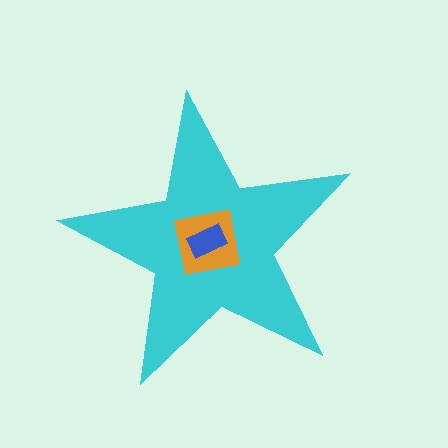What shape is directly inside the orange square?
The blue rectangle.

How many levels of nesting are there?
3.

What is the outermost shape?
The cyan star.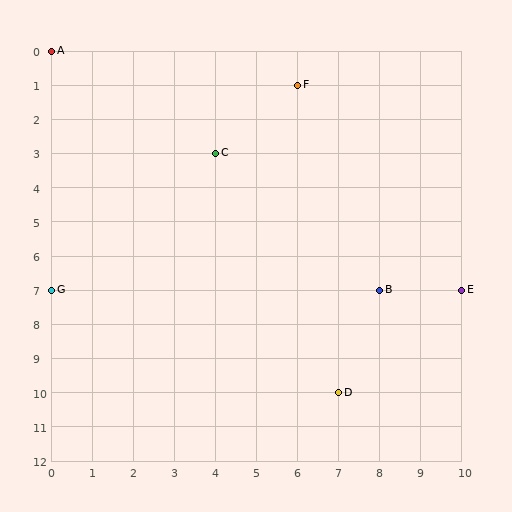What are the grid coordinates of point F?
Point F is at grid coordinates (6, 1).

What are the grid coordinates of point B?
Point B is at grid coordinates (8, 7).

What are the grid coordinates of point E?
Point E is at grid coordinates (10, 7).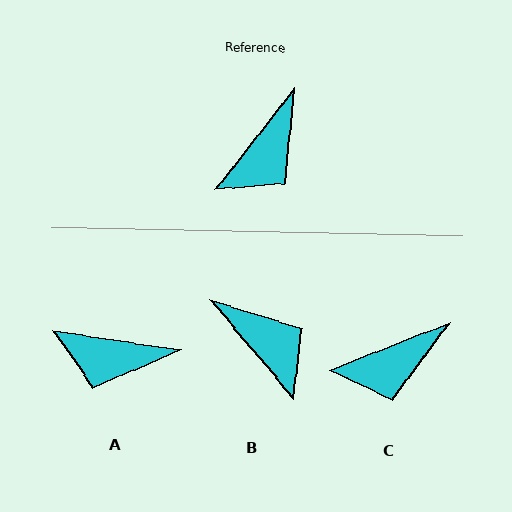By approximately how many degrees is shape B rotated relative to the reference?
Approximately 78 degrees counter-clockwise.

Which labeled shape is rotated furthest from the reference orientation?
B, about 78 degrees away.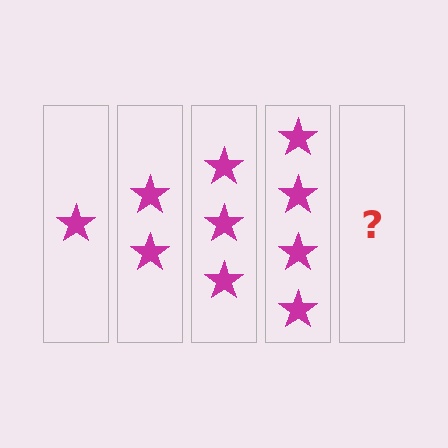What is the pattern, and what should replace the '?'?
The pattern is that each step adds one more star. The '?' should be 5 stars.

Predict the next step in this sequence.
The next step is 5 stars.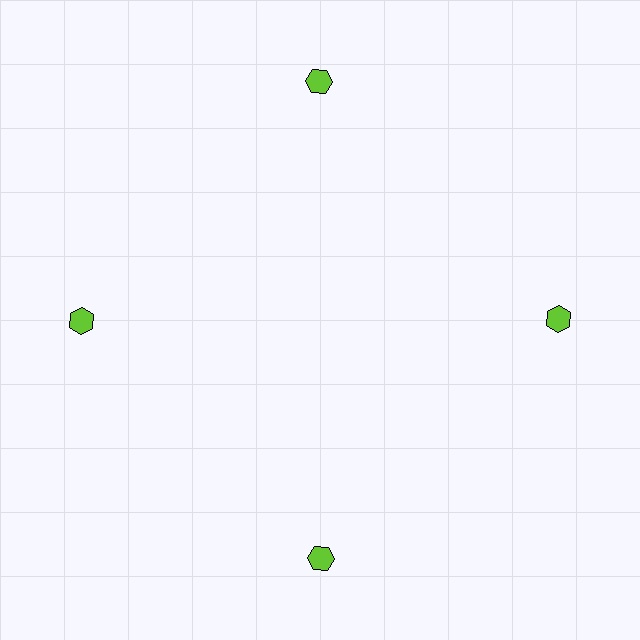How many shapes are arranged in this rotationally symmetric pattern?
There are 4 shapes, arranged in 4 groups of 1.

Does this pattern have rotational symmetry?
Yes, this pattern has 4-fold rotational symmetry. It looks the same after rotating 90 degrees around the center.